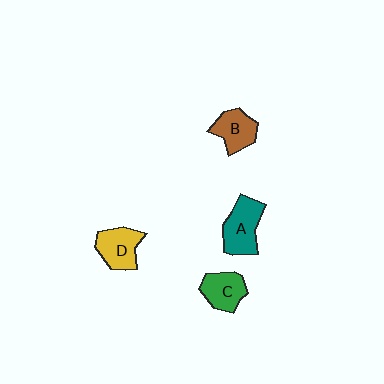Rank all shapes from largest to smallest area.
From largest to smallest: A (teal), D (yellow), C (green), B (brown).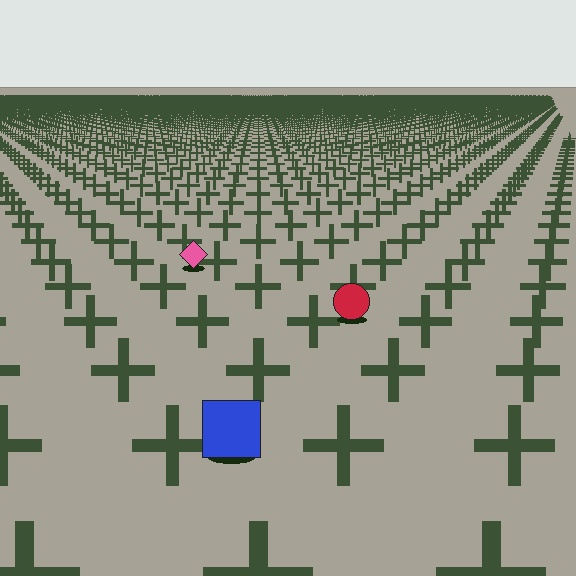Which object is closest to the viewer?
The blue square is closest. The texture marks near it are larger and more spread out.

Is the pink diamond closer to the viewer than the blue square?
No. The blue square is closer — you can tell from the texture gradient: the ground texture is coarser near it.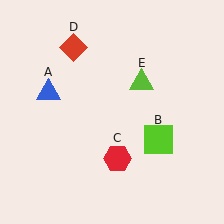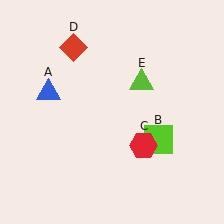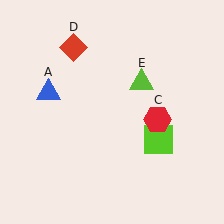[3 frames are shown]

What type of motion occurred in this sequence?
The red hexagon (object C) rotated counterclockwise around the center of the scene.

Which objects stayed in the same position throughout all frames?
Blue triangle (object A) and lime square (object B) and red diamond (object D) and lime triangle (object E) remained stationary.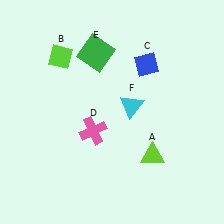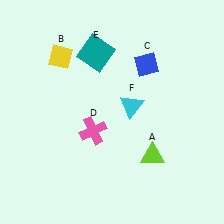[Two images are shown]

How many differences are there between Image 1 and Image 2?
There are 2 differences between the two images.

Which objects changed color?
B changed from lime to yellow. E changed from green to teal.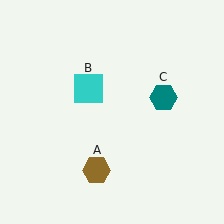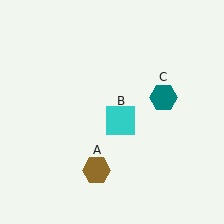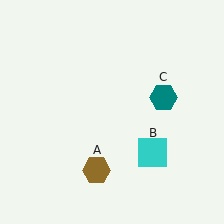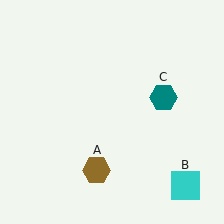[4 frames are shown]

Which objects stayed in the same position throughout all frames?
Brown hexagon (object A) and teal hexagon (object C) remained stationary.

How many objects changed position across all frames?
1 object changed position: cyan square (object B).